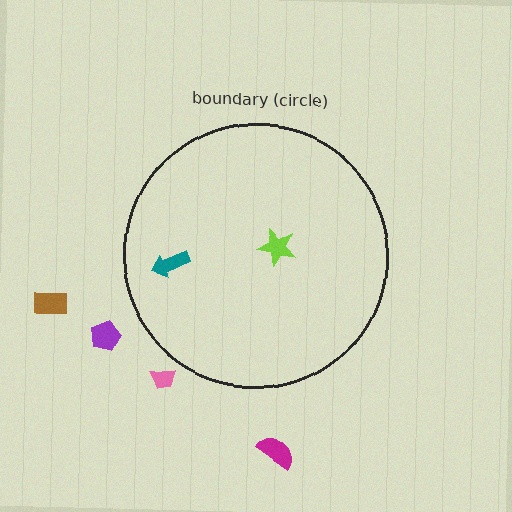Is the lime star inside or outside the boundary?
Inside.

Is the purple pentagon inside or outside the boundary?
Outside.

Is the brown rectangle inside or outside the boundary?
Outside.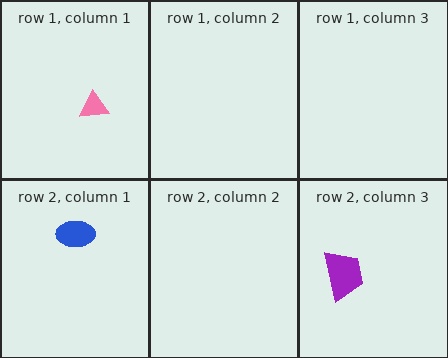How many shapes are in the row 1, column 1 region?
1.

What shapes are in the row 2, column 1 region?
The blue ellipse.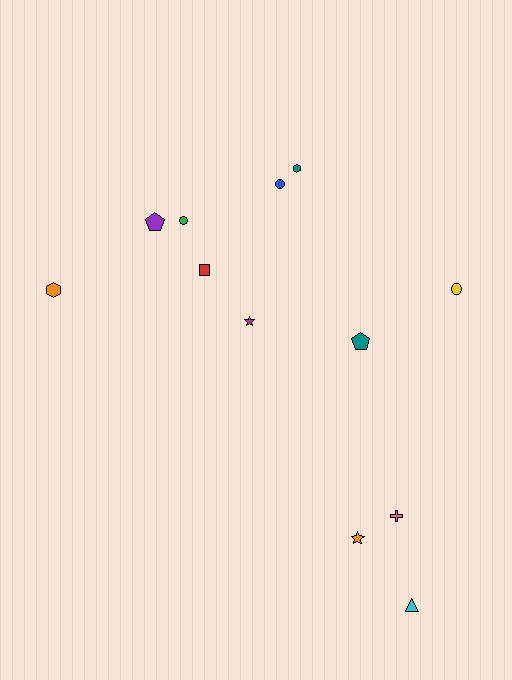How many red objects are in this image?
There is 1 red object.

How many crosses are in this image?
There is 1 cross.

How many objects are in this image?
There are 12 objects.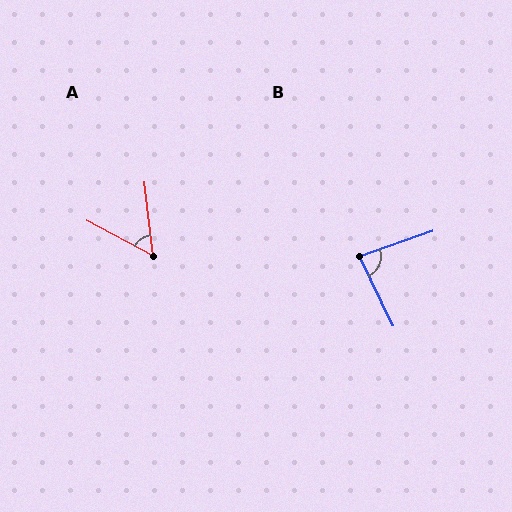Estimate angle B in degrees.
Approximately 83 degrees.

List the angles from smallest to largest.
A (55°), B (83°).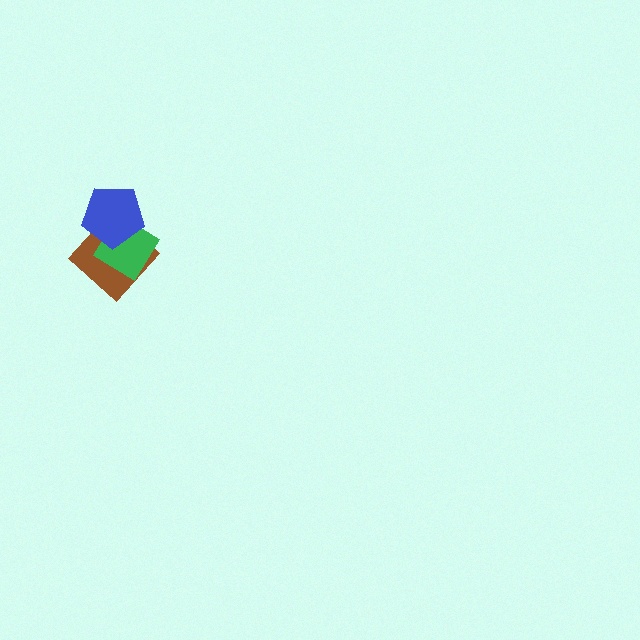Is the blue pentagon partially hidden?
No, no other shape covers it.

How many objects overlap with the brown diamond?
2 objects overlap with the brown diamond.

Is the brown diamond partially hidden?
Yes, it is partially covered by another shape.